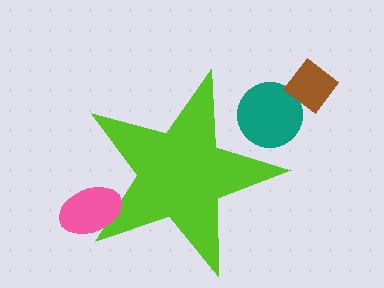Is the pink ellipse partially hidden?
No, the pink ellipse is fully visible.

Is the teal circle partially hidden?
Yes, the teal circle is partially hidden behind the lime star.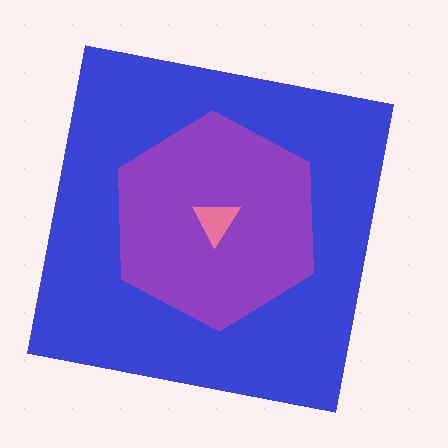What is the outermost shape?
The blue square.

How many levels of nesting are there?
3.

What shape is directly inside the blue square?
The purple hexagon.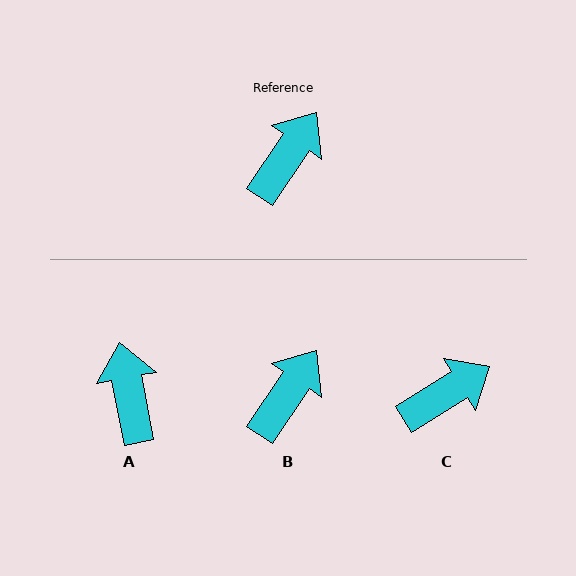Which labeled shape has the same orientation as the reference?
B.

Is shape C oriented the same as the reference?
No, it is off by about 25 degrees.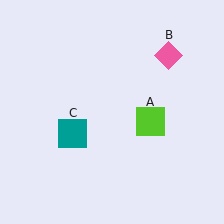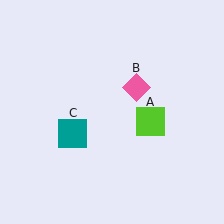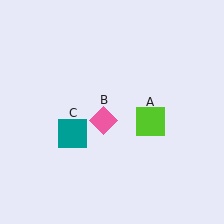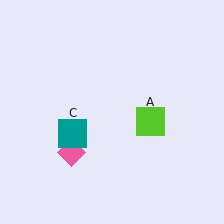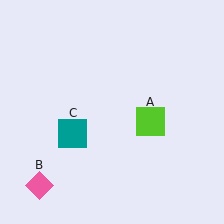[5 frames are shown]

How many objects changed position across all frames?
1 object changed position: pink diamond (object B).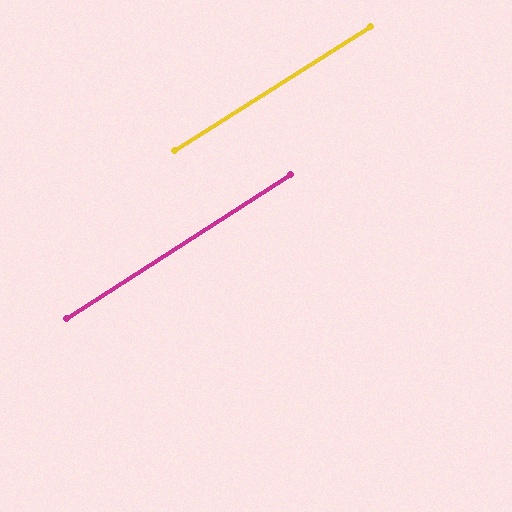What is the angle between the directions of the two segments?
Approximately 0 degrees.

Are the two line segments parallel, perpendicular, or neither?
Parallel — their directions differ by only 0.2°.